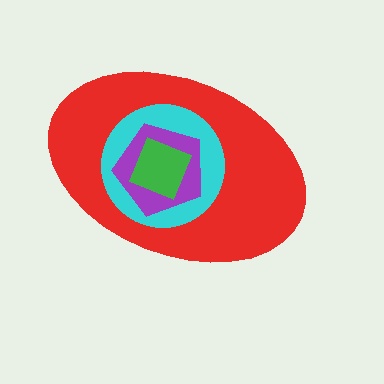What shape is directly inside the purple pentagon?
The green square.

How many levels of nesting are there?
4.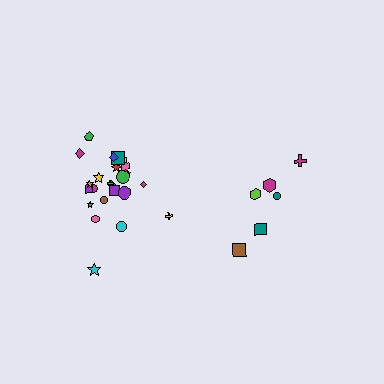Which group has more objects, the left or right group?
The left group.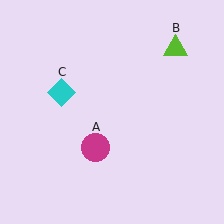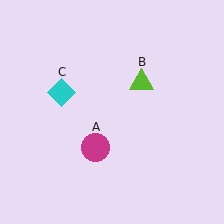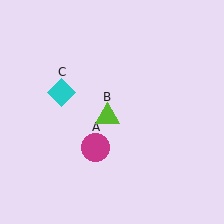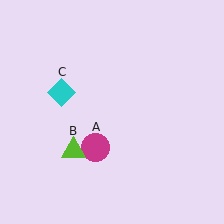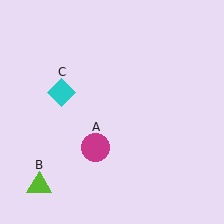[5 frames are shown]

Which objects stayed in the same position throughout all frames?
Magenta circle (object A) and cyan diamond (object C) remained stationary.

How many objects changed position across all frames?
1 object changed position: lime triangle (object B).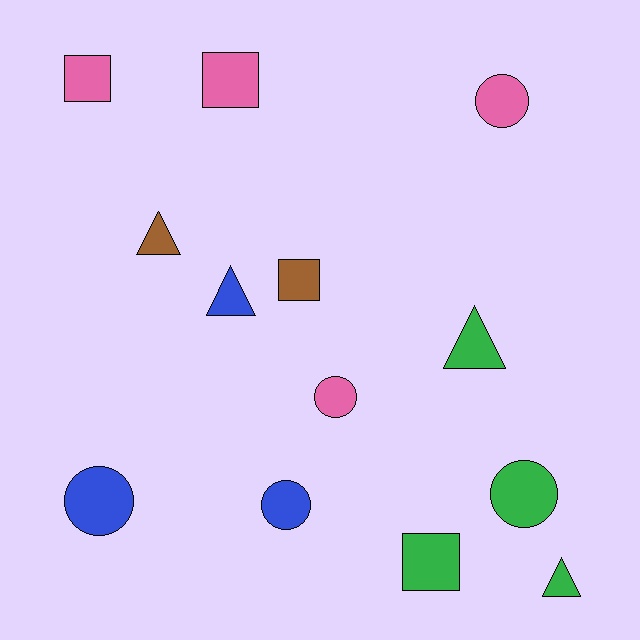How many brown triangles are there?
There is 1 brown triangle.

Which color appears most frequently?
Pink, with 4 objects.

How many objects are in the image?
There are 13 objects.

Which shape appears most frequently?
Circle, with 5 objects.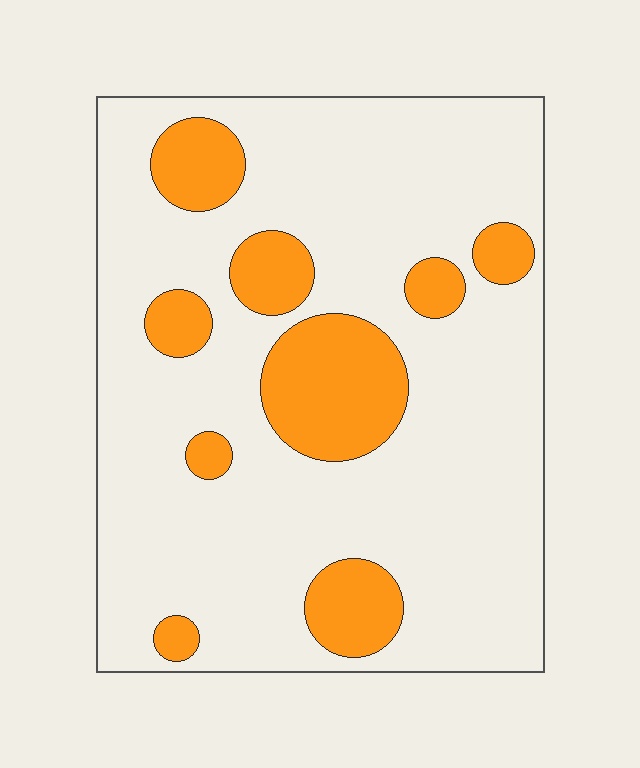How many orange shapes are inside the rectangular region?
9.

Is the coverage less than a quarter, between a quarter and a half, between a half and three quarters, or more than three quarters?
Less than a quarter.